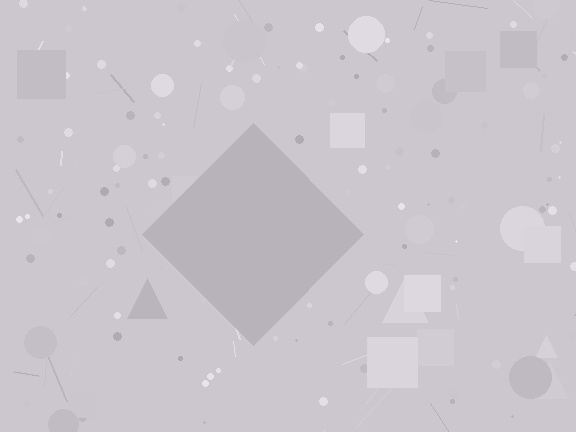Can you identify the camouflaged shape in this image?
The camouflaged shape is a diamond.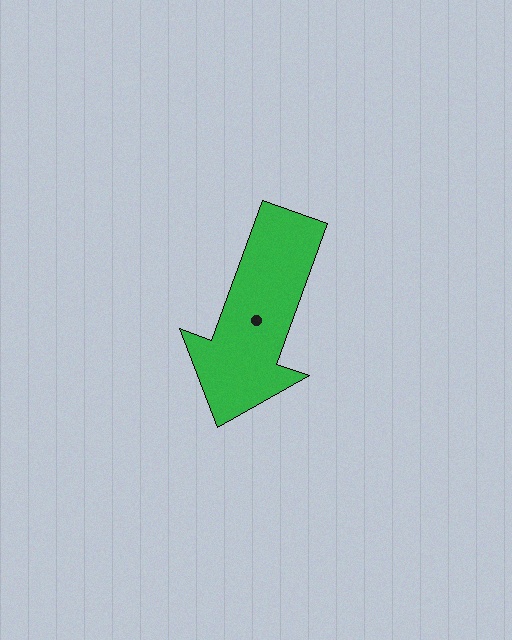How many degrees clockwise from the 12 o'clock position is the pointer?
Approximately 200 degrees.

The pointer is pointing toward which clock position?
Roughly 7 o'clock.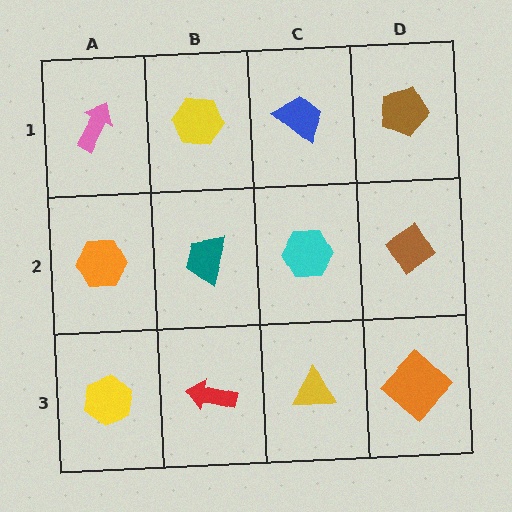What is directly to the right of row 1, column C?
A brown pentagon.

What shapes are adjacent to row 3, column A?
An orange hexagon (row 2, column A), a red arrow (row 3, column B).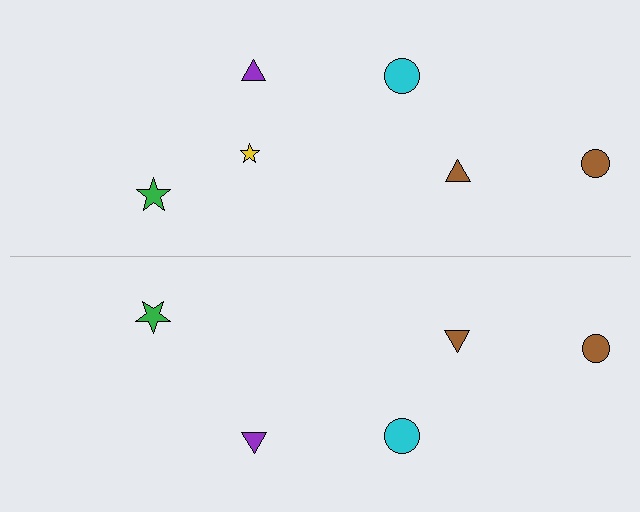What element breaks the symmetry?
A yellow star is missing from the bottom side.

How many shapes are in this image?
There are 11 shapes in this image.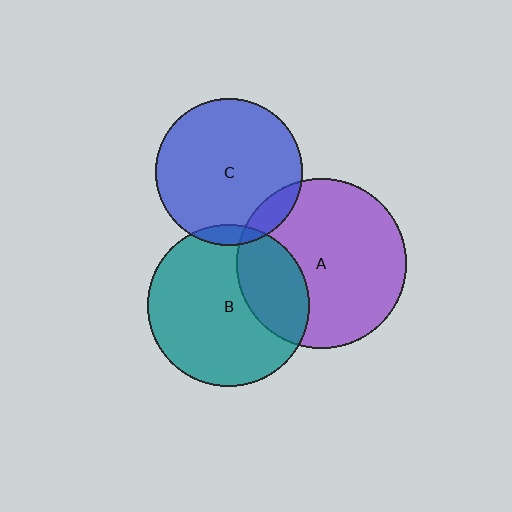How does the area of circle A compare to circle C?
Approximately 1.3 times.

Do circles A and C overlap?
Yes.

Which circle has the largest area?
Circle A (purple).